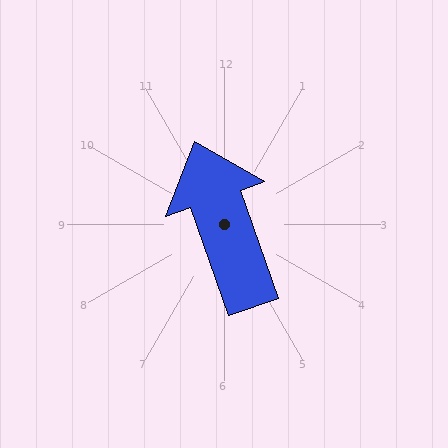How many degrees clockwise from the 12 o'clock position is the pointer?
Approximately 341 degrees.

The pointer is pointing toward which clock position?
Roughly 11 o'clock.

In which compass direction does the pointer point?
North.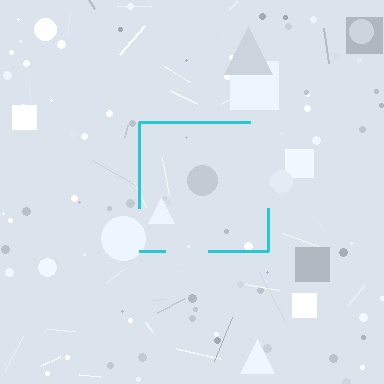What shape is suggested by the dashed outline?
The dashed outline suggests a square.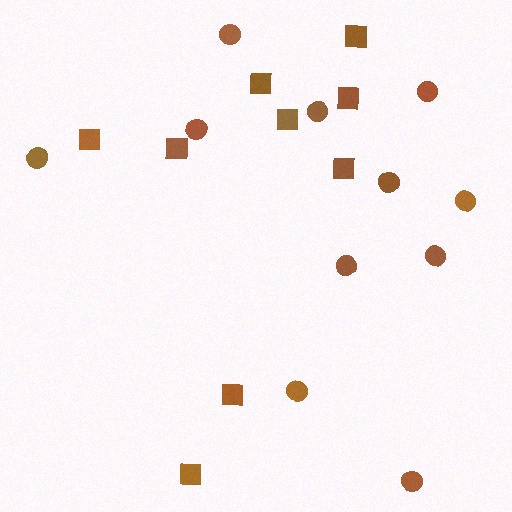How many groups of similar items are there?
There are 2 groups: one group of circles (11) and one group of squares (9).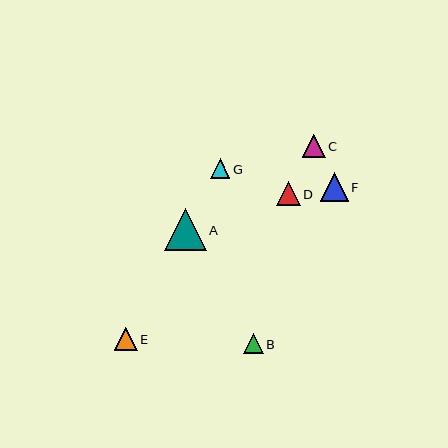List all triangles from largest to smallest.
From largest to smallest: A, F, D, C, E, B, G.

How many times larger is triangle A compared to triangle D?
Triangle A is approximately 1.7 times the size of triangle D.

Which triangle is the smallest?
Triangle G is the smallest with a size of approximately 19 pixels.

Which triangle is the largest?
Triangle A is the largest with a size of approximately 42 pixels.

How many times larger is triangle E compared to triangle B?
Triangle E is approximately 1.2 times the size of triangle B.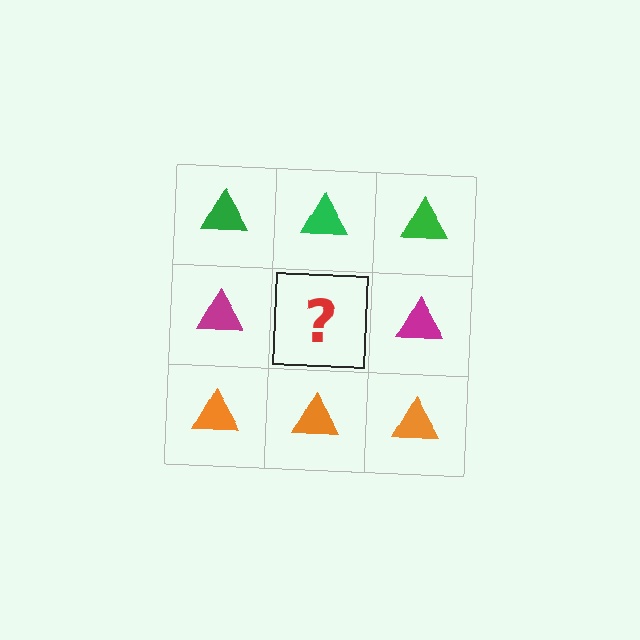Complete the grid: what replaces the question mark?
The question mark should be replaced with a magenta triangle.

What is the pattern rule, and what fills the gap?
The rule is that each row has a consistent color. The gap should be filled with a magenta triangle.